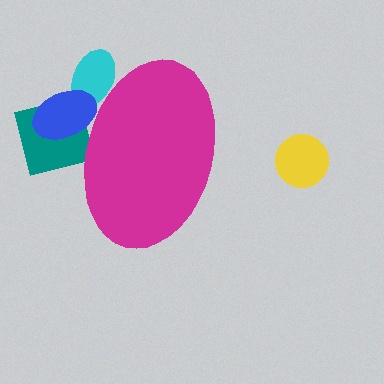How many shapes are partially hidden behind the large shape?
3 shapes are partially hidden.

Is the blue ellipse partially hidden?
Yes, the blue ellipse is partially hidden behind the magenta ellipse.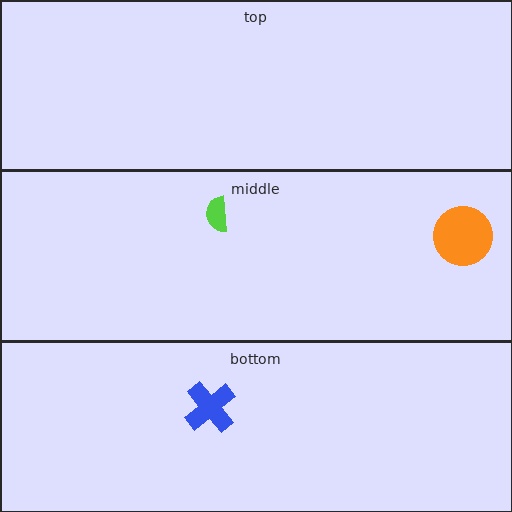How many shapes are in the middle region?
2.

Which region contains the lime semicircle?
The middle region.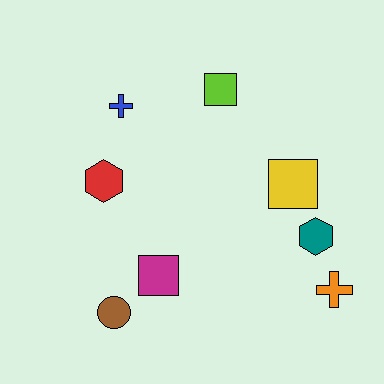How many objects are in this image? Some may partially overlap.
There are 8 objects.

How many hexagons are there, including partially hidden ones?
There are 2 hexagons.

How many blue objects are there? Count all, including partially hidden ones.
There is 1 blue object.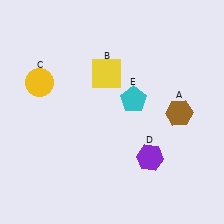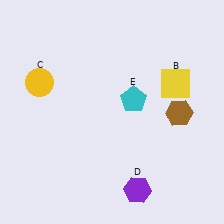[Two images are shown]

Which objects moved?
The objects that moved are: the yellow square (B), the purple hexagon (D).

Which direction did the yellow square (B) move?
The yellow square (B) moved right.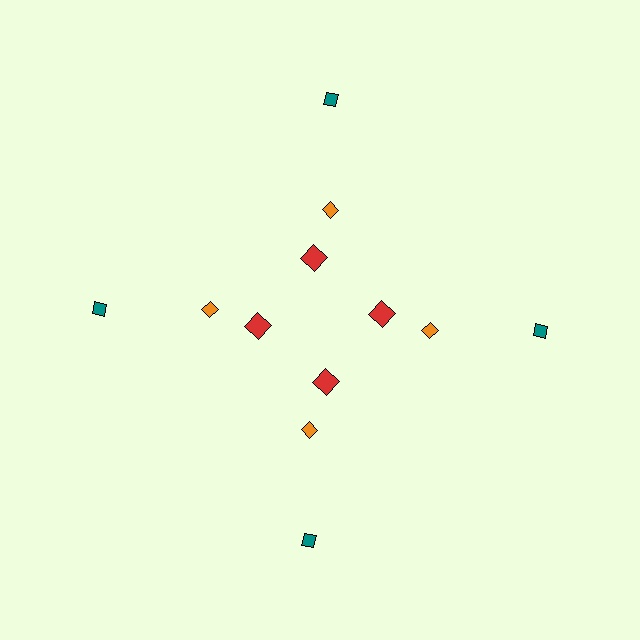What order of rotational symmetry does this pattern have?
This pattern has 4-fold rotational symmetry.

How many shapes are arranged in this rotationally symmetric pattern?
There are 12 shapes, arranged in 4 groups of 3.